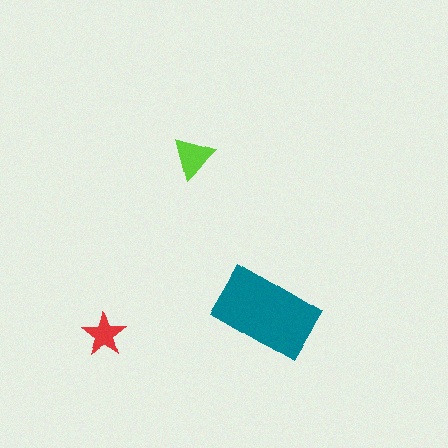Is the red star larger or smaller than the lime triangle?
Smaller.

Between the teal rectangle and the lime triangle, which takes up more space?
The teal rectangle.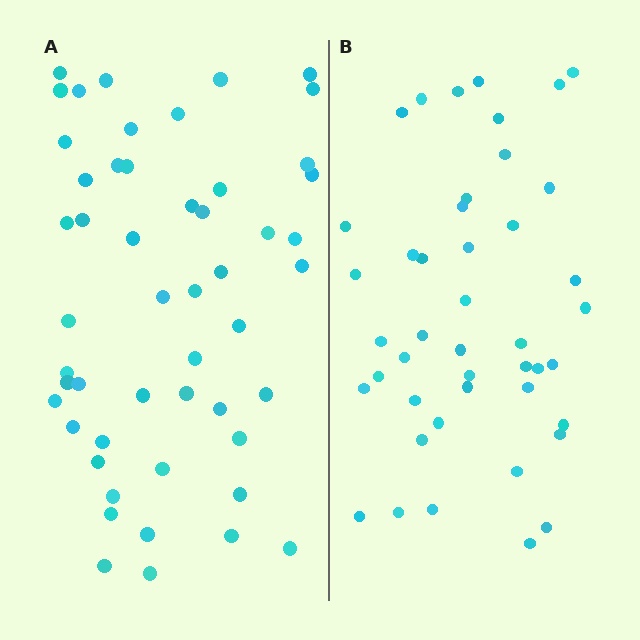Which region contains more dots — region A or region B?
Region A (the left region) has more dots.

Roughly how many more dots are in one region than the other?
Region A has roughly 8 or so more dots than region B.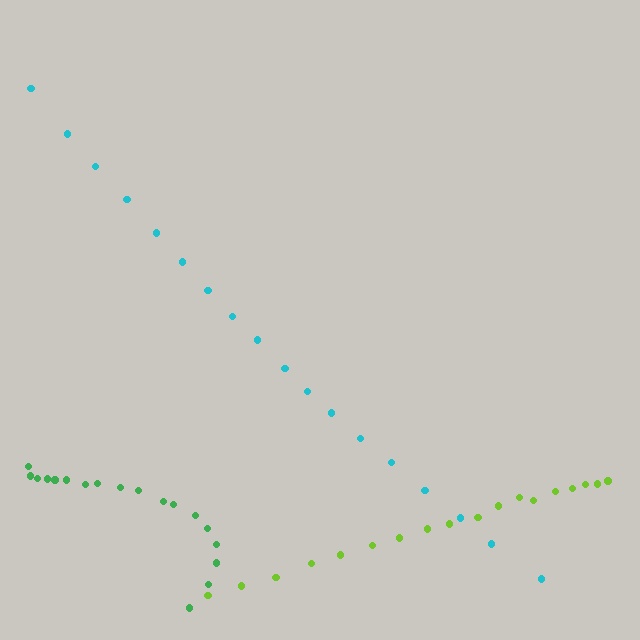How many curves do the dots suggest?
There are 3 distinct paths.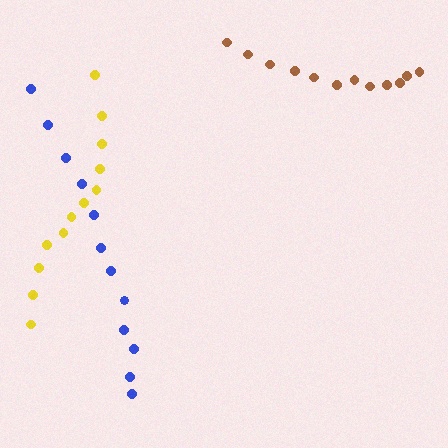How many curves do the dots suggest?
There are 3 distinct paths.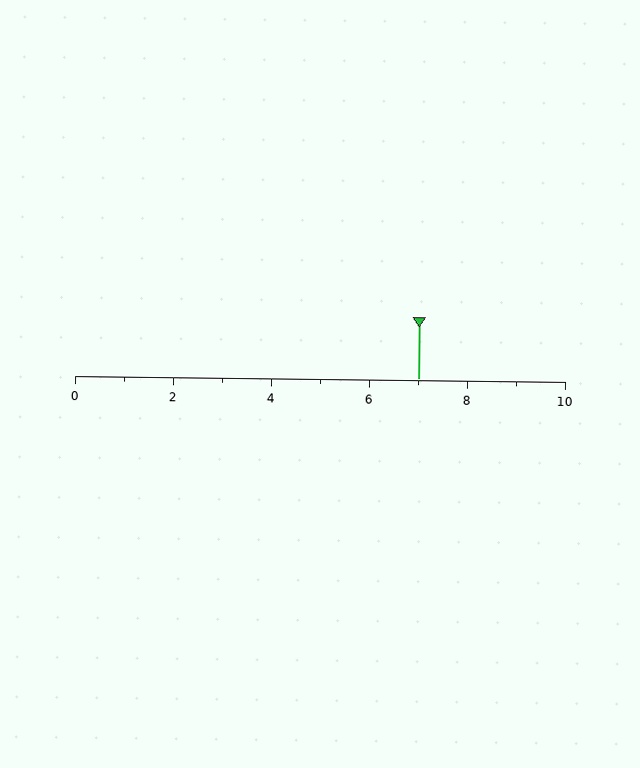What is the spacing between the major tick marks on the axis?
The major ticks are spaced 2 apart.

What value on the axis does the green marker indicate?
The marker indicates approximately 7.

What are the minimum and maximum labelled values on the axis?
The axis runs from 0 to 10.